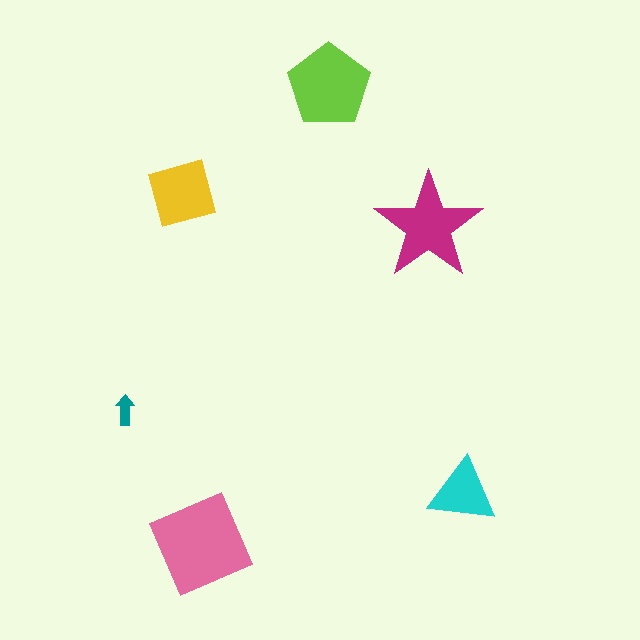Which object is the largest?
The pink square.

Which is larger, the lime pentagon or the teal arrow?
The lime pentagon.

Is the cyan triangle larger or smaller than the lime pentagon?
Smaller.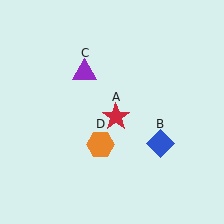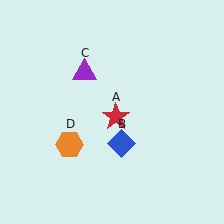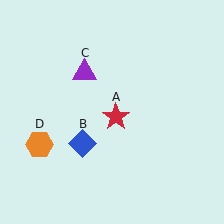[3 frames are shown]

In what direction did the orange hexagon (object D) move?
The orange hexagon (object D) moved left.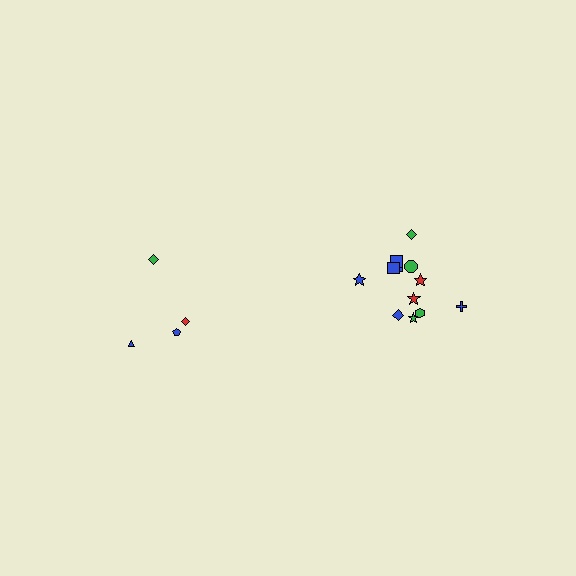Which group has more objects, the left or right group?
The right group.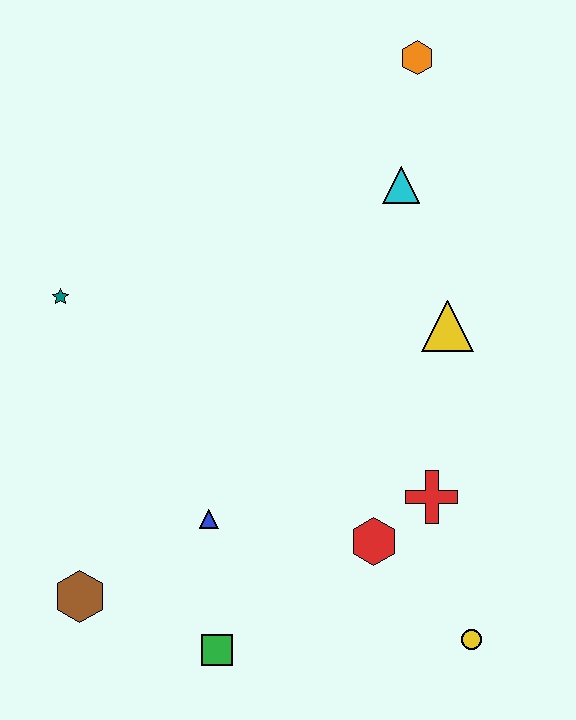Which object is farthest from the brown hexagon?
The orange hexagon is farthest from the brown hexagon.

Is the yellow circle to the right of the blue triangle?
Yes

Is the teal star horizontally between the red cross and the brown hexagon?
No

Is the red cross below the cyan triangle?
Yes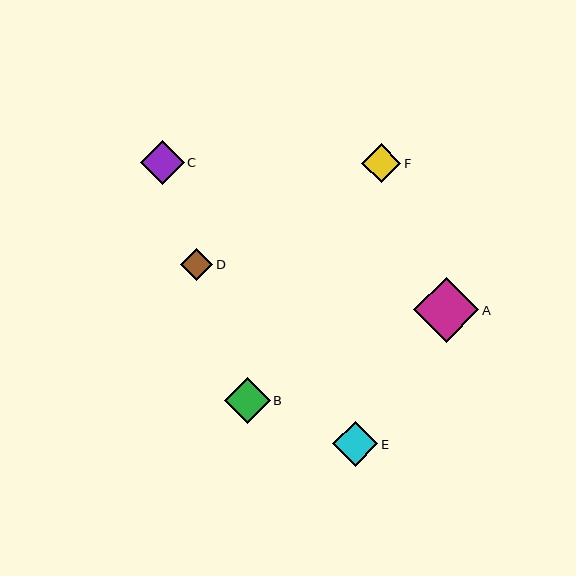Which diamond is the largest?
Diamond A is the largest with a size of approximately 65 pixels.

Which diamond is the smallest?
Diamond D is the smallest with a size of approximately 32 pixels.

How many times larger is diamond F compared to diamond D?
Diamond F is approximately 1.2 times the size of diamond D.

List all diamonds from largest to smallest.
From largest to smallest: A, B, E, C, F, D.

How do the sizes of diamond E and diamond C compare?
Diamond E and diamond C are approximately the same size.